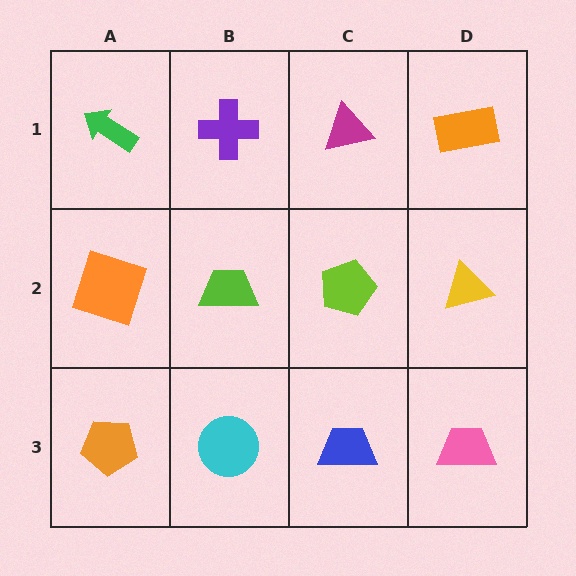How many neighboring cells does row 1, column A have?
2.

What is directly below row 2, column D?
A pink trapezoid.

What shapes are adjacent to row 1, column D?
A yellow triangle (row 2, column D), a magenta triangle (row 1, column C).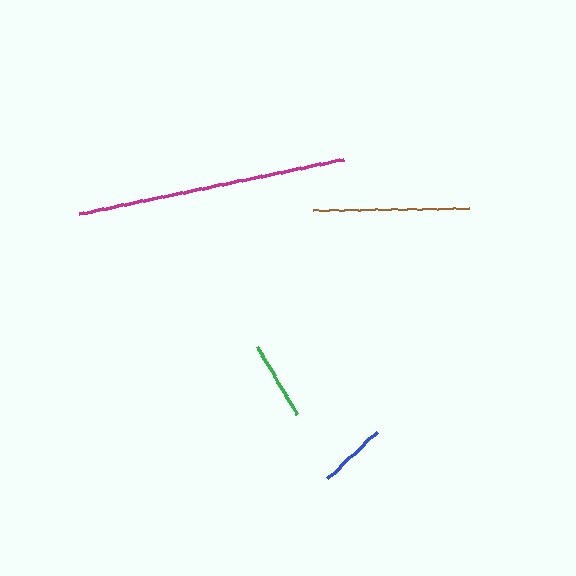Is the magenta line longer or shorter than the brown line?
The magenta line is longer than the brown line.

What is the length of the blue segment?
The blue segment is approximately 68 pixels long.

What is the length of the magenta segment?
The magenta segment is approximately 270 pixels long.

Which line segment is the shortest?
The blue line is the shortest at approximately 68 pixels.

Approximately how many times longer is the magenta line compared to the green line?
The magenta line is approximately 3.5 times the length of the green line.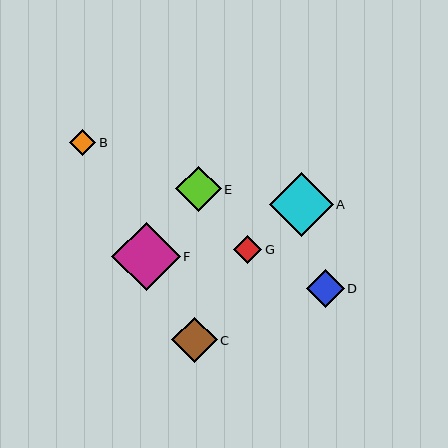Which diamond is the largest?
Diamond F is the largest with a size of approximately 68 pixels.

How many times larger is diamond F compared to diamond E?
Diamond F is approximately 1.5 times the size of diamond E.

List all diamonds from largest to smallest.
From largest to smallest: F, A, E, C, D, G, B.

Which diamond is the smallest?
Diamond B is the smallest with a size of approximately 26 pixels.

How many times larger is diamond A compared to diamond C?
Diamond A is approximately 1.4 times the size of diamond C.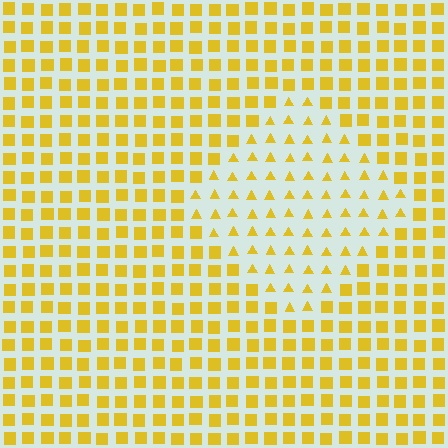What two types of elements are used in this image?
The image uses triangles inside the diamond region and squares outside it.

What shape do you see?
I see a diamond.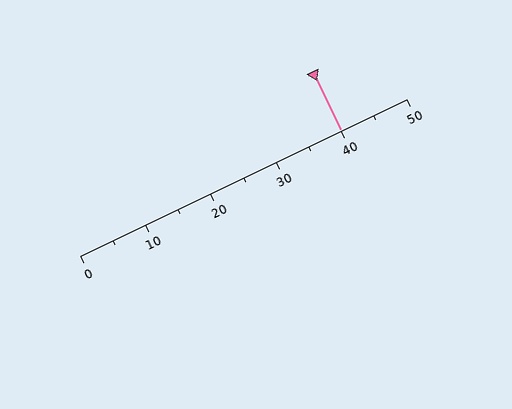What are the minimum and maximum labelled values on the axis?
The axis runs from 0 to 50.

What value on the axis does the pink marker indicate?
The marker indicates approximately 40.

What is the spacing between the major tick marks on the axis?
The major ticks are spaced 10 apart.